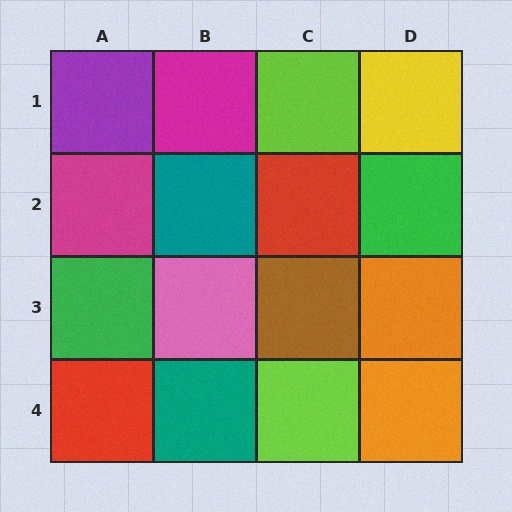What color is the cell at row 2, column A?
Magenta.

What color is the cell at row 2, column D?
Green.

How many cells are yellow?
1 cell is yellow.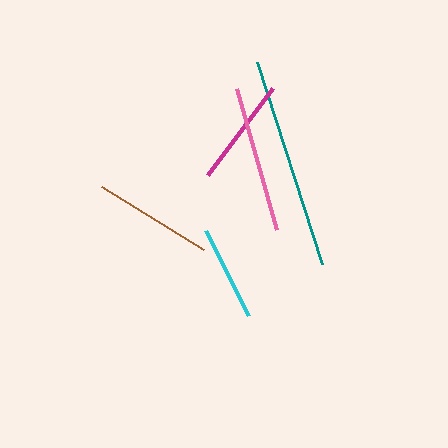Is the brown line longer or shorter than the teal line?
The teal line is longer than the brown line.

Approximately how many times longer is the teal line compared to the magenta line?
The teal line is approximately 2.0 times the length of the magenta line.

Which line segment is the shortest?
The cyan line is the shortest at approximately 96 pixels.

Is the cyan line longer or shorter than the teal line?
The teal line is longer than the cyan line.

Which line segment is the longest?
The teal line is the longest at approximately 212 pixels.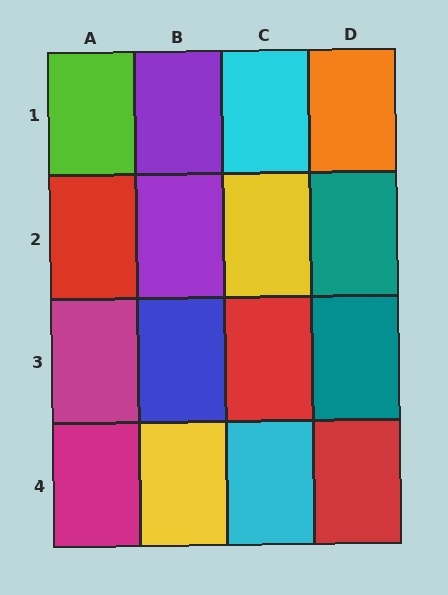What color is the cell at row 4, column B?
Yellow.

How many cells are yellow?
2 cells are yellow.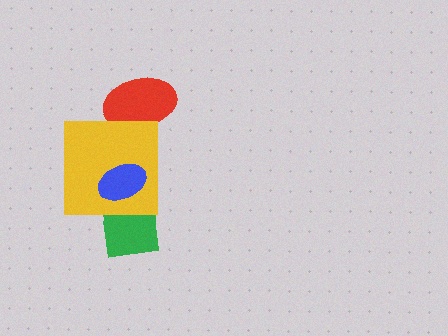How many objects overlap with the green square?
1 object overlaps with the green square.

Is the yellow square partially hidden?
Yes, it is partially covered by another shape.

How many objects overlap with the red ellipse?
1 object overlaps with the red ellipse.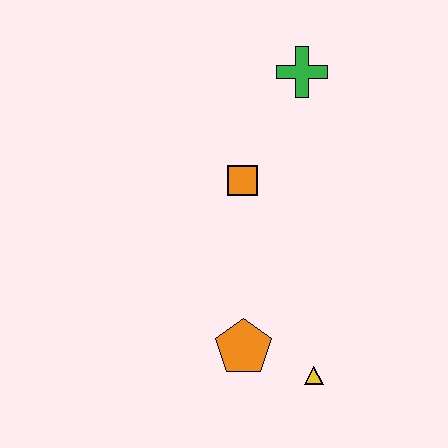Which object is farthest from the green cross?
The yellow triangle is farthest from the green cross.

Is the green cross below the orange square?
No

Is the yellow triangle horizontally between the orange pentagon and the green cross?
No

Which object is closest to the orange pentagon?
The yellow triangle is closest to the orange pentagon.